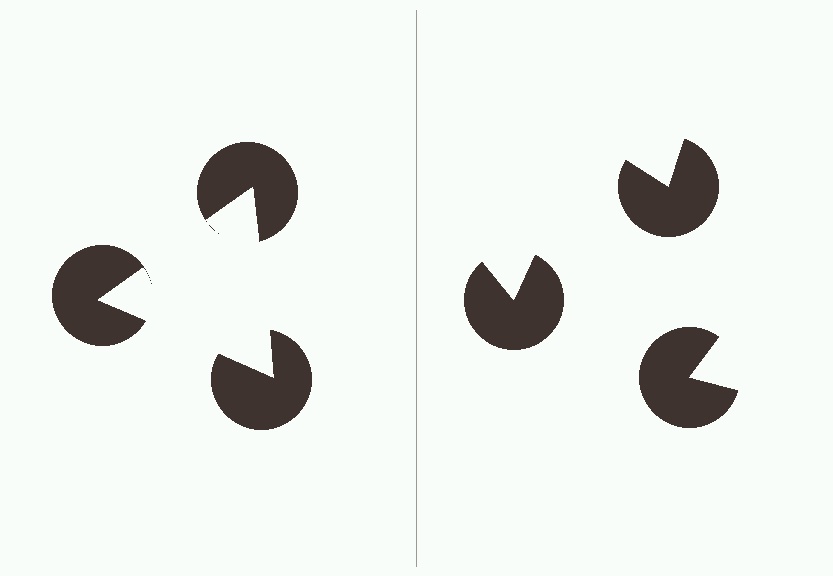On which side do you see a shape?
An illusory triangle appears on the left side. On the right side the wedge cuts are rotated, so no coherent shape forms.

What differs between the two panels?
The pac-man discs are positioned identically on both sides; only the wedge orientations differ. On the left they align to a triangle; on the right they are misaligned.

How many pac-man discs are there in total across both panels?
6 — 3 on each side.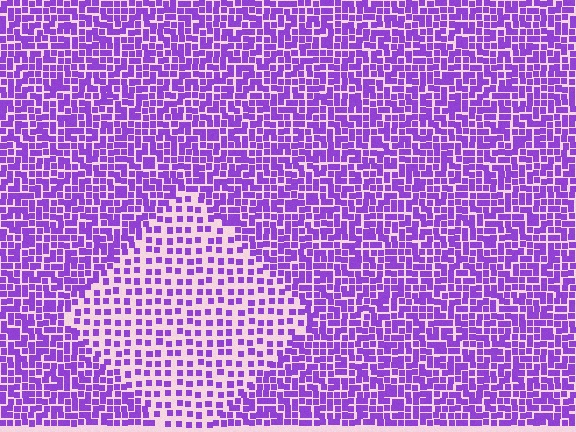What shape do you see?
I see a diamond.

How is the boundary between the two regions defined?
The boundary is defined by a change in element density (approximately 2.1x ratio). All elements are the same color, size, and shape.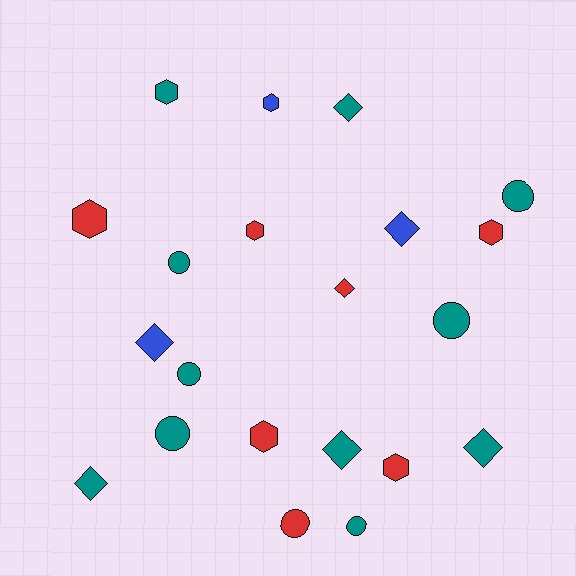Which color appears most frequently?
Teal, with 11 objects.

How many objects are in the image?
There are 21 objects.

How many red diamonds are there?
There is 1 red diamond.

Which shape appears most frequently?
Circle, with 7 objects.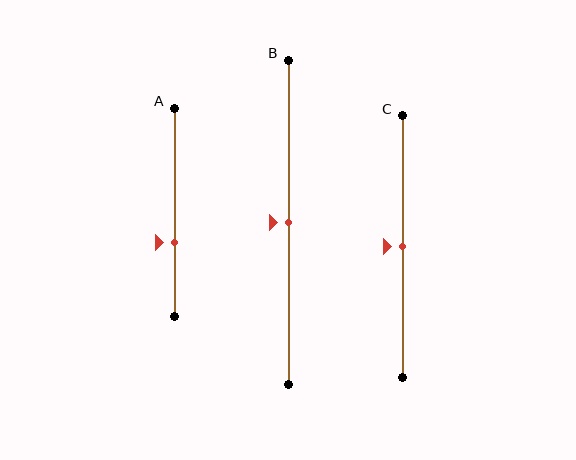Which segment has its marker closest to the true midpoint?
Segment B has its marker closest to the true midpoint.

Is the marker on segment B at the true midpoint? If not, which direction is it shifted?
Yes, the marker on segment B is at the true midpoint.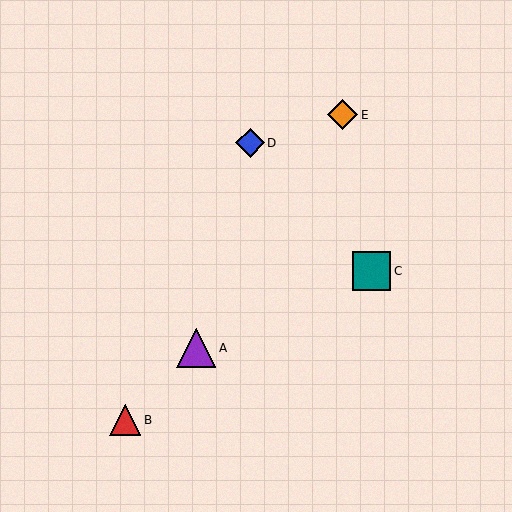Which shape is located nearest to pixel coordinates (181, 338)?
The purple triangle (labeled A) at (196, 348) is nearest to that location.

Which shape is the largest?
The purple triangle (labeled A) is the largest.